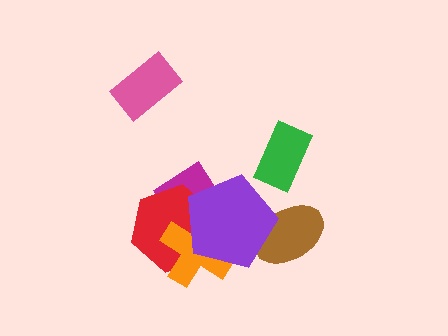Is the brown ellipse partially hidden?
Yes, it is partially covered by another shape.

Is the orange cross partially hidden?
Yes, it is partially covered by another shape.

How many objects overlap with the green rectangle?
0 objects overlap with the green rectangle.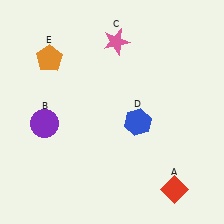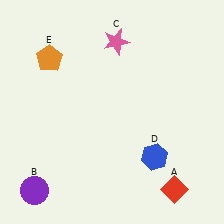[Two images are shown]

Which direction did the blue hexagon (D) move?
The blue hexagon (D) moved down.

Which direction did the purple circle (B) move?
The purple circle (B) moved down.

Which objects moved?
The objects that moved are: the purple circle (B), the blue hexagon (D).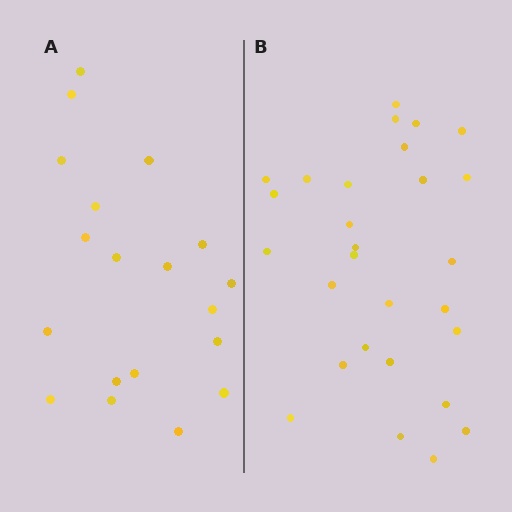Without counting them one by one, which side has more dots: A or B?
Region B (the right region) has more dots.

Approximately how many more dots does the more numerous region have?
Region B has roughly 8 or so more dots than region A.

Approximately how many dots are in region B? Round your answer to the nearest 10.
About 30 dots. (The exact count is 28, which rounds to 30.)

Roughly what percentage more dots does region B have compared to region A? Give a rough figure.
About 45% more.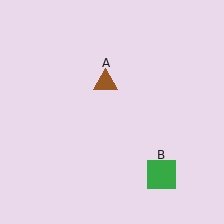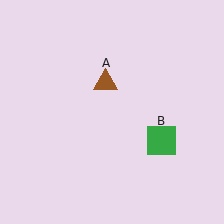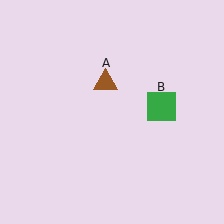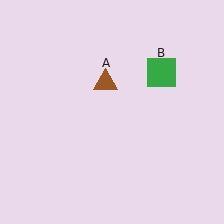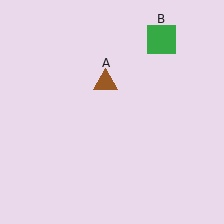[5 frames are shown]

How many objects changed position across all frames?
1 object changed position: green square (object B).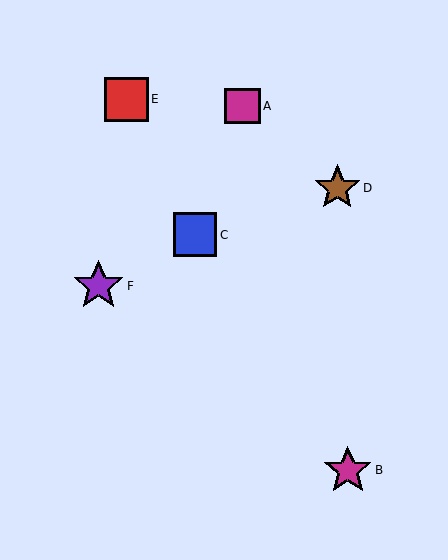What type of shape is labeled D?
Shape D is a brown star.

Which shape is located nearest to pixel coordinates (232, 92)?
The magenta square (labeled A) at (243, 106) is nearest to that location.